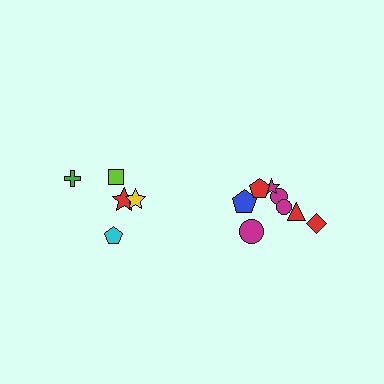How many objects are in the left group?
There are 5 objects.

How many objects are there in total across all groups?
There are 13 objects.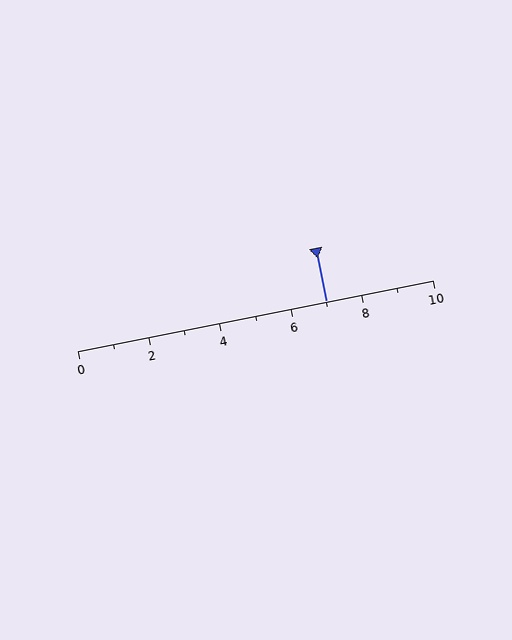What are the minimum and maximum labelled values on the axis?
The axis runs from 0 to 10.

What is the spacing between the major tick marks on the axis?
The major ticks are spaced 2 apart.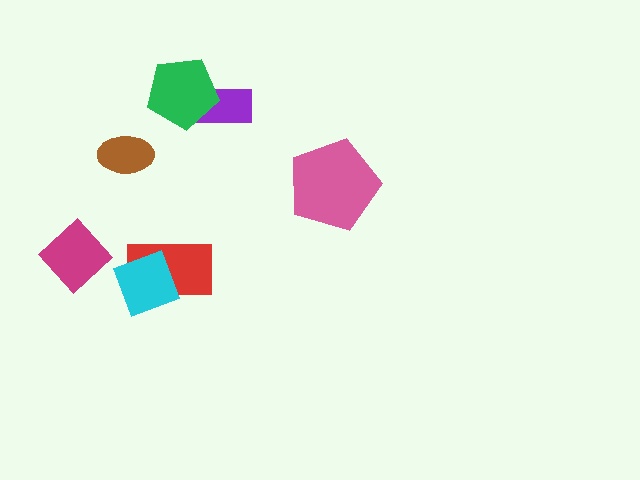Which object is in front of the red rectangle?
The cyan diamond is in front of the red rectangle.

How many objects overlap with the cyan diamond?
1 object overlaps with the cyan diamond.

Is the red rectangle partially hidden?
Yes, it is partially covered by another shape.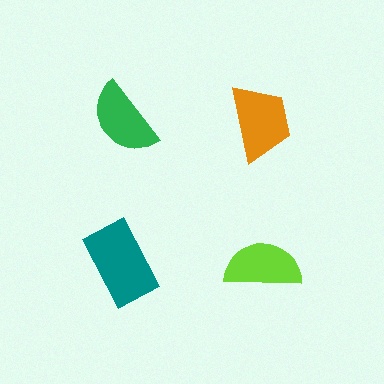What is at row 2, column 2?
A lime semicircle.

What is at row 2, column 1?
A teal rectangle.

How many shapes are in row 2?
2 shapes.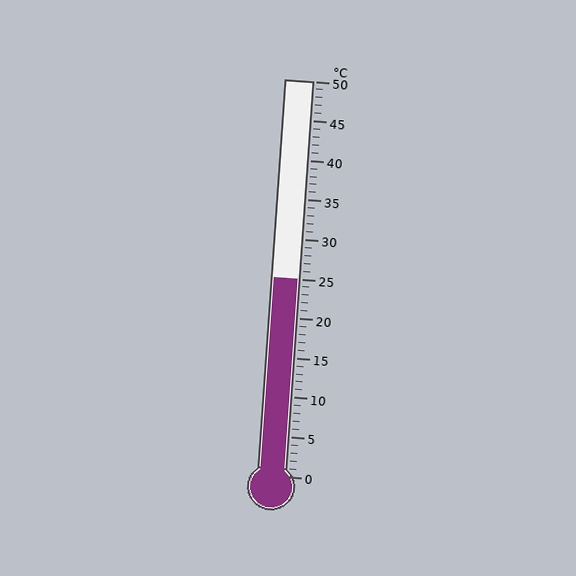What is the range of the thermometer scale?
The thermometer scale ranges from 0°C to 50°C.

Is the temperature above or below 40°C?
The temperature is below 40°C.